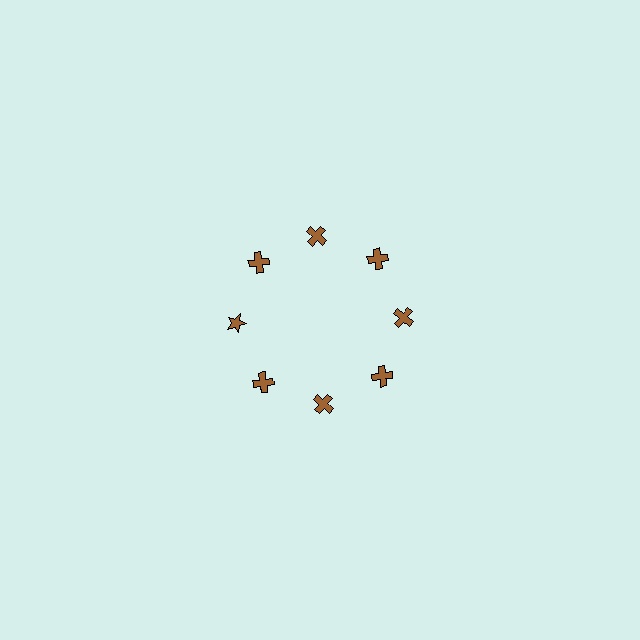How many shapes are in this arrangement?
There are 8 shapes arranged in a ring pattern.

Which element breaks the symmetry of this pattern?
The brown star at roughly the 9 o'clock position breaks the symmetry. All other shapes are brown crosses.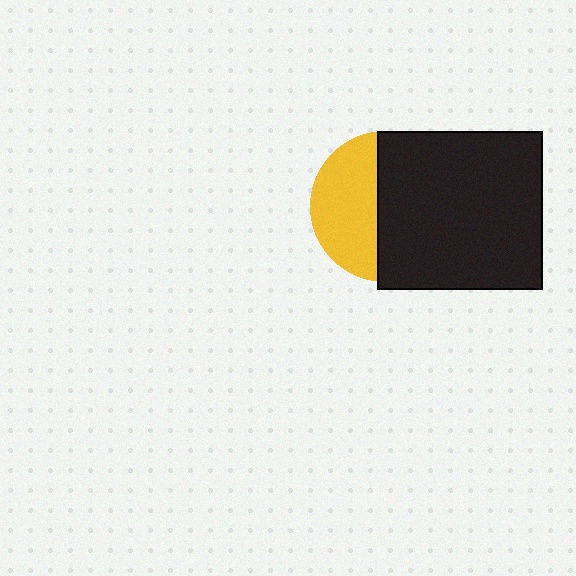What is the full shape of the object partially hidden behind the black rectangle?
The partially hidden object is a yellow circle.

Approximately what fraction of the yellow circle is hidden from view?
Roughly 57% of the yellow circle is hidden behind the black rectangle.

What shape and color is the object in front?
The object in front is a black rectangle.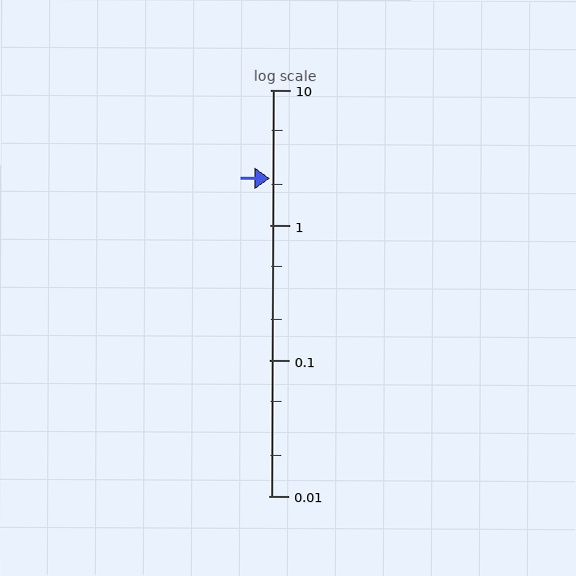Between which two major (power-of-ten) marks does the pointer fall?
The pointer is between 1 and 10.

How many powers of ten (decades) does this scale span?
The scale spans 3 decades, from 0.01 to 10.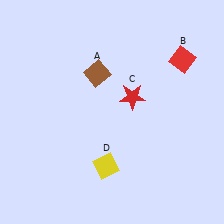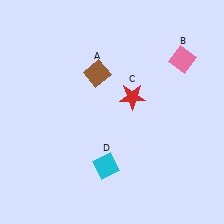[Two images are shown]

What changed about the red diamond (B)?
In Image 1, B is red. In Image 2, it changed to pink.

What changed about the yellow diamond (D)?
In Image 1, D is yellow. In Image 2, it changed to cyan.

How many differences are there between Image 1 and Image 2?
There are 2 differences between the two images.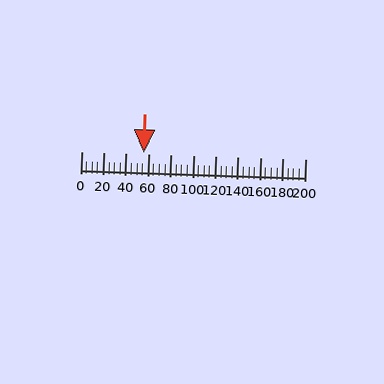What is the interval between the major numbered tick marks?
The major tick marks are spaced 20 units apart.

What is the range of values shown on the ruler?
The ruler shows values from 0 to 200.